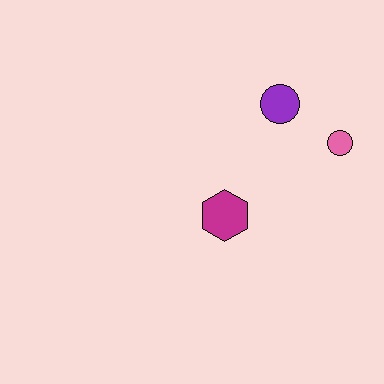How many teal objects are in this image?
There are no teal objects.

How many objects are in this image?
There are 3 objects.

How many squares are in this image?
There are no squares.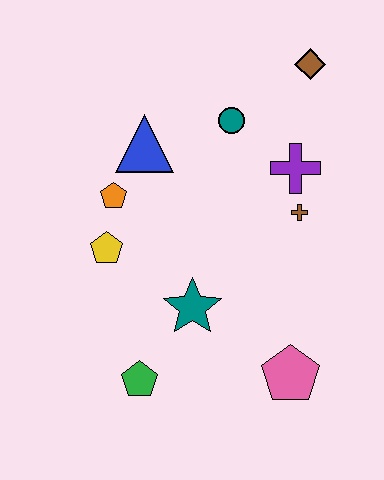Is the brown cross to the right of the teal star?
Yes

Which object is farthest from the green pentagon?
The brown diamond is farthest from the green pentagon.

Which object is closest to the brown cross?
The purple cross is closest to the brown cross.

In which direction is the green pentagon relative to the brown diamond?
The green pentagon is below the brown diamond.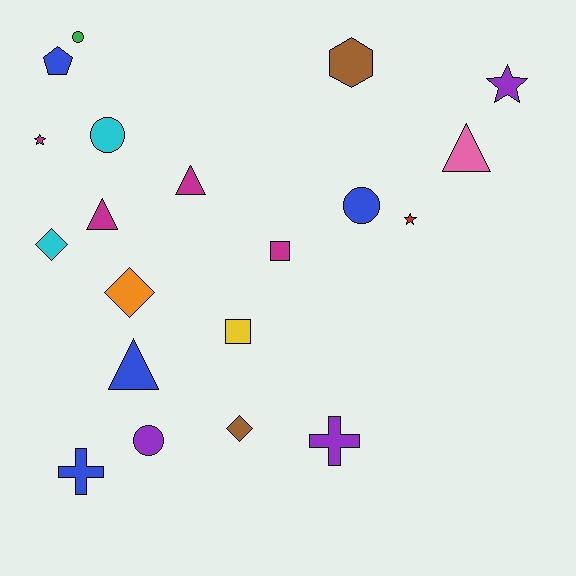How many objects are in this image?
There are 20 objects.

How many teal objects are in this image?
There are no teal objects.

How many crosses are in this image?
There are 2 crosses.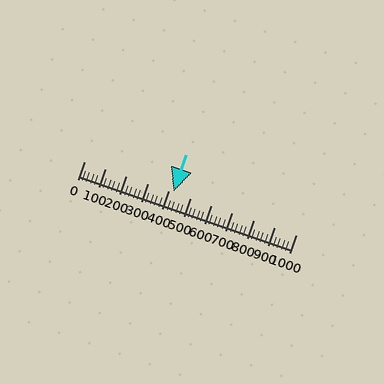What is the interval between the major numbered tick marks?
The major tick marks are spaced 100 units apart.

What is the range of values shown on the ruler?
The ruler shows values from 0 to 1000.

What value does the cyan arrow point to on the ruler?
The cyan arrow points to approximately 420.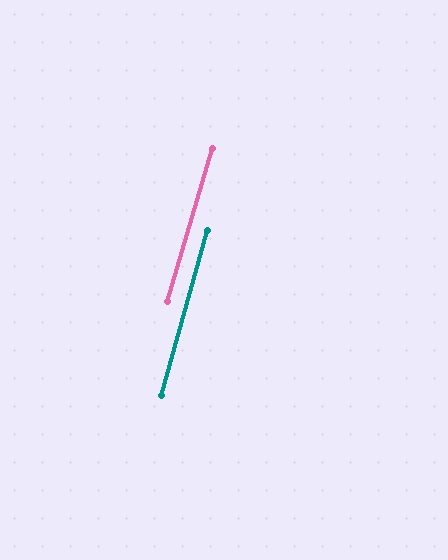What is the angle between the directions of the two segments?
Approximately 1 degree.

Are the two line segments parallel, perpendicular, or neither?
Parallel — their directions differ by only 0.8°.